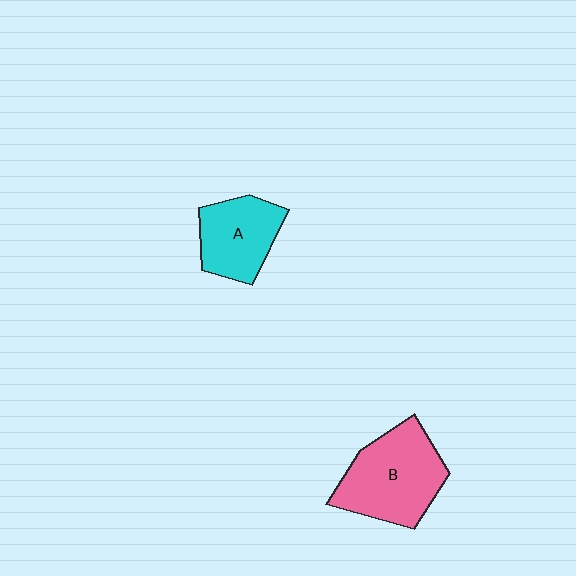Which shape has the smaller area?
Shape A (cyan).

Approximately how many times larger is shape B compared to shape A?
Approximately 1.4 times.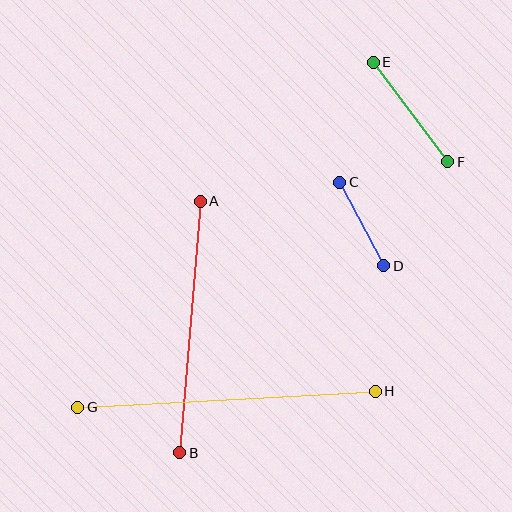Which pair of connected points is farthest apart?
Points G and H are farthest apart.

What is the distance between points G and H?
The distance is approximately 298 pixels.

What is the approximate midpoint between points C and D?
The midpoint is at approximately (362, 224) pixels.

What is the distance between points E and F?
The distance is approximately 124 pixels.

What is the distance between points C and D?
The distance is approximately 95 pixels.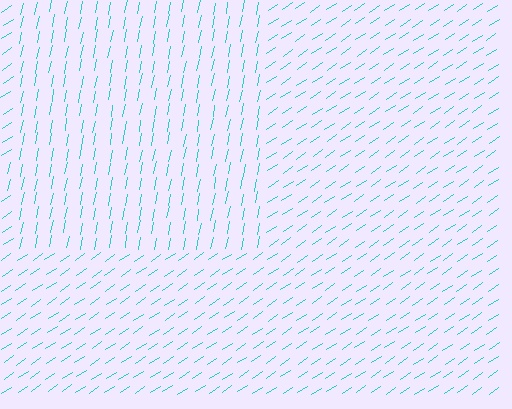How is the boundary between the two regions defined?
The boundary is defined purely by a change in line orientation (approximately 45 degrees difference). All lines are the same color and thickness.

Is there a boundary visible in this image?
Yes, there is a texture boundary formed by a change in line orientation.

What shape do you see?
I see a rectangle.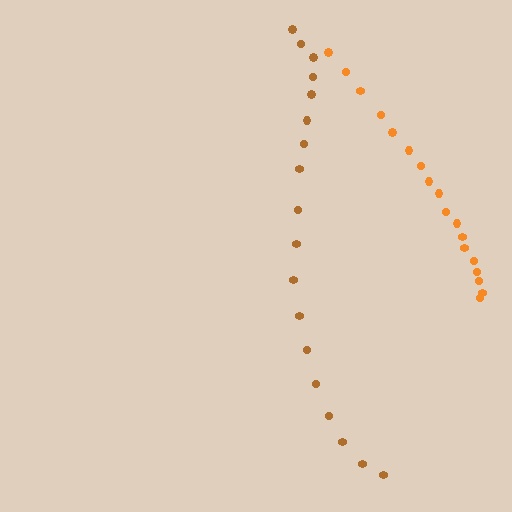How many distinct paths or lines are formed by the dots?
There are 2 distinct paths.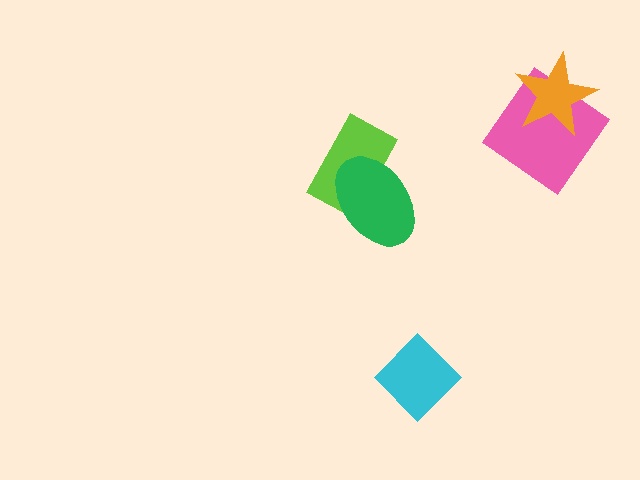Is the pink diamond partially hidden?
Yes, it is partially covered by another shape.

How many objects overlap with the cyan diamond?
0 objects overlap with the cyan diamond.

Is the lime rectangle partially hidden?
Yes, it is partially covered by another shape.